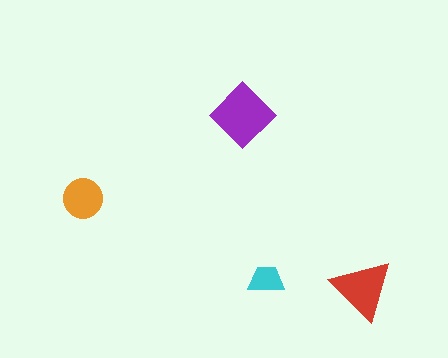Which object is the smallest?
The cyan trapezoid.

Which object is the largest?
The purple diamond.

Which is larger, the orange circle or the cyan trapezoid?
The orange circle.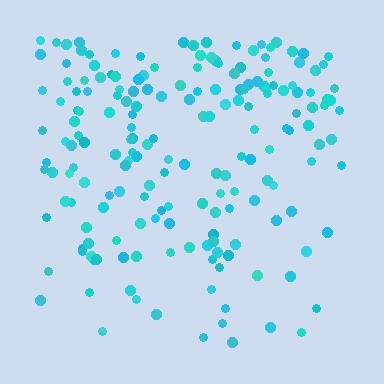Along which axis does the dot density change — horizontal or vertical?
Vertical.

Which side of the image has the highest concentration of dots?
The top.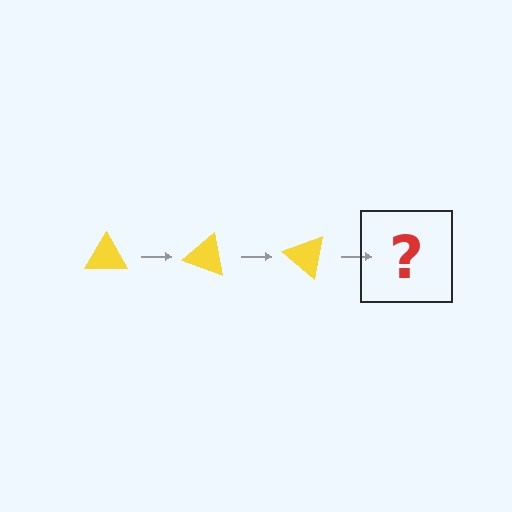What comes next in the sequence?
The next element should be a yellow triangle rotated 60 degrees.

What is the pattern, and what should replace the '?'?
The pattern is that the triangle rotates 20 degrees each step. The '?' should be a yellow triangle rotated 60 degrees.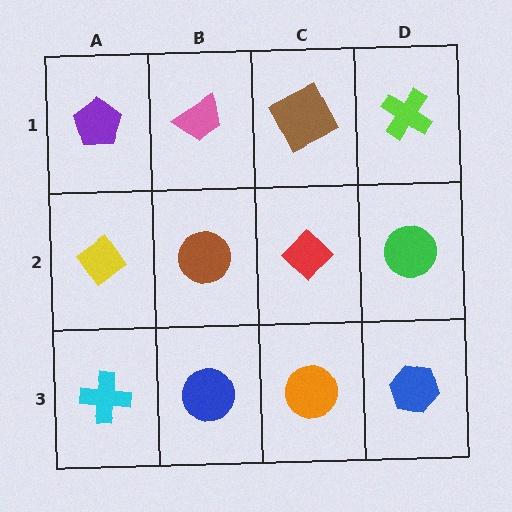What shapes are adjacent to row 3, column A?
A yellow diamond (row 2, column A), a blue circle (row 3, column B).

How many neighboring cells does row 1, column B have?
3.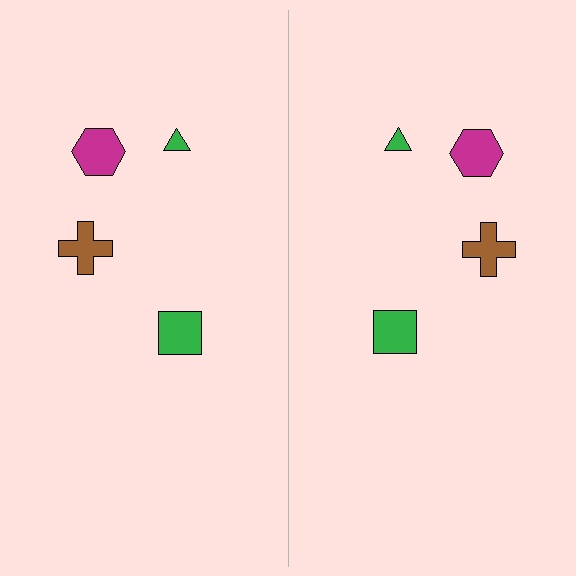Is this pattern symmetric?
Yes, this pattern has bilateral (reflection) symmetry.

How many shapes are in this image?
There are 8 shapes in this image.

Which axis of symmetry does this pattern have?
The pattern has a vertical axis of symmetry running through the center of the image.